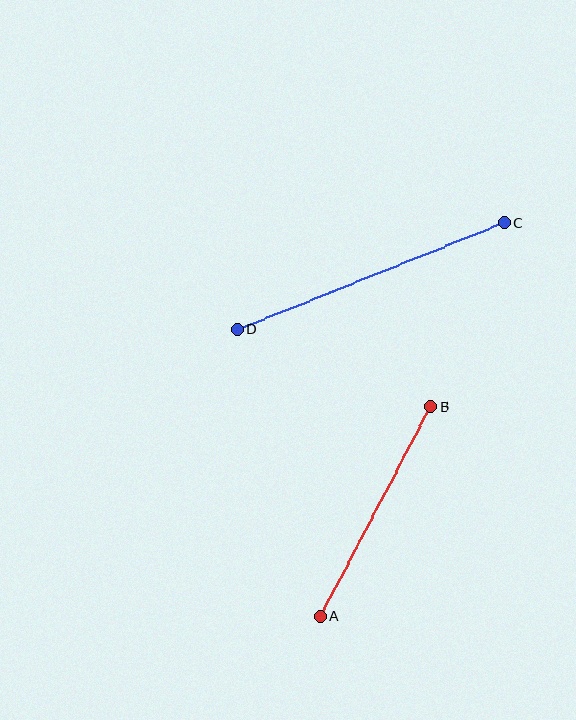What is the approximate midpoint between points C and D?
The midpoint is at approximately (371, 276) pixels.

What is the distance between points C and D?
The distance is approximately 287 pixels.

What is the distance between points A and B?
The distance is approximately 237 pixels.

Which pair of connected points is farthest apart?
Points C and D are farthest apart.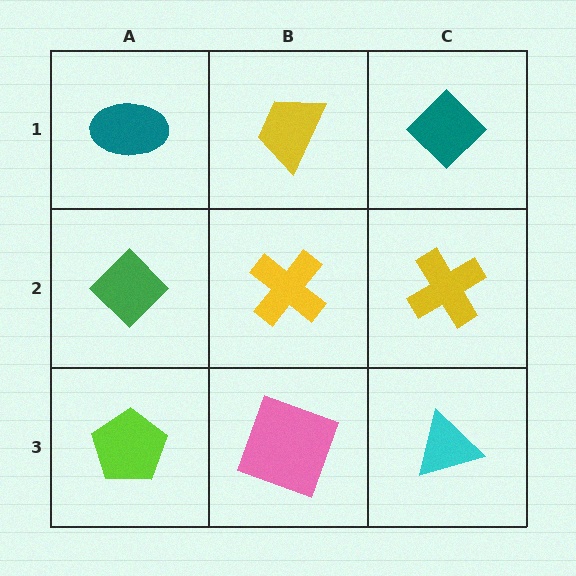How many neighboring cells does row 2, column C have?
3.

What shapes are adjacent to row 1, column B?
A yellow cross (row 2, column B), a teal ellipse (row 1, column A), a teal diamond (row 1, column C).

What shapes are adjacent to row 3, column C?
A yellow cross (row 2, column C), a pink square (row 3, column B).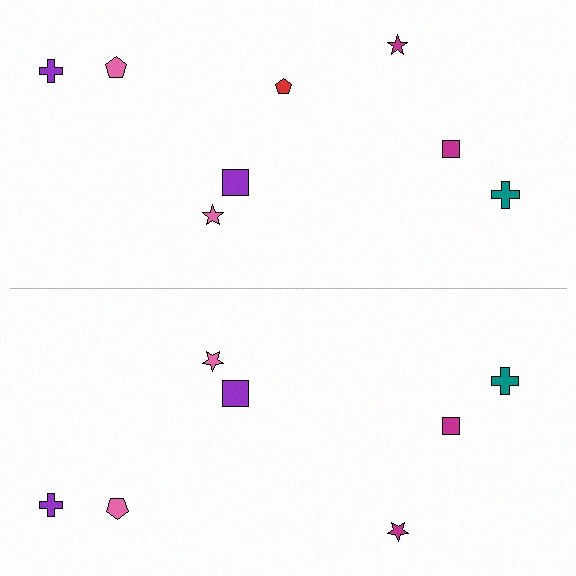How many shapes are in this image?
There are 15 shapes in this image.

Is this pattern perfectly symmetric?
No, the pattern is not perfectly symmetric. A red pentagon is missing from the bottom side.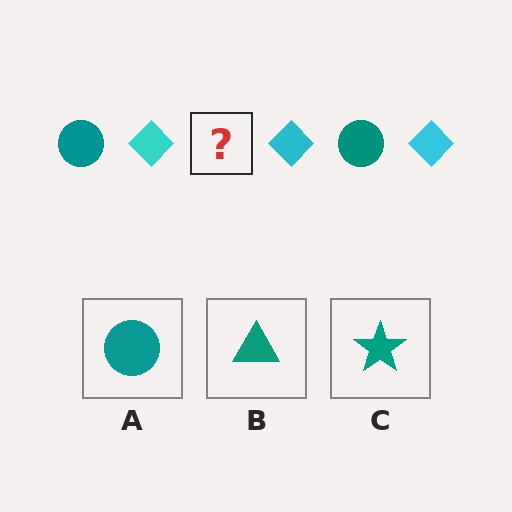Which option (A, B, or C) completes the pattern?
A.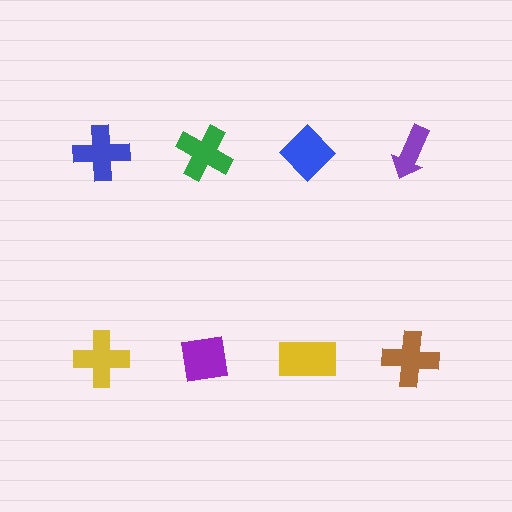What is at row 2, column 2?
A purple square.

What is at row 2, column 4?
A brown cross.